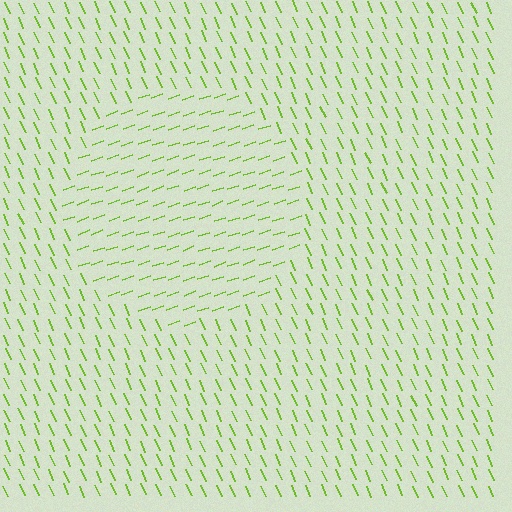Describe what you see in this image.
The image is filled with small lime line segments. A circle region in the image has lines oriented differently from the surrounding lines, creating a visible texture boundary.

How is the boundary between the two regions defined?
The boundary is defined purely by a change in line orientation (approximately 85 degrees difference). All lines are the same color and thickness.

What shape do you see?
I see a circle.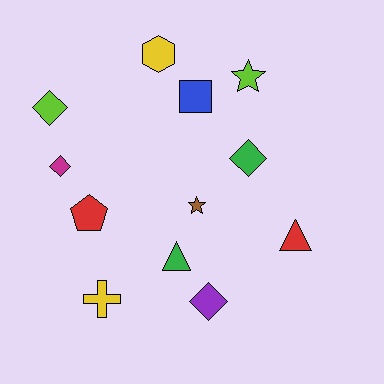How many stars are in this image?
There are 2 stars.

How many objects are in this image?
There are 12 objects.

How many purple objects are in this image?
There is 1 purple object.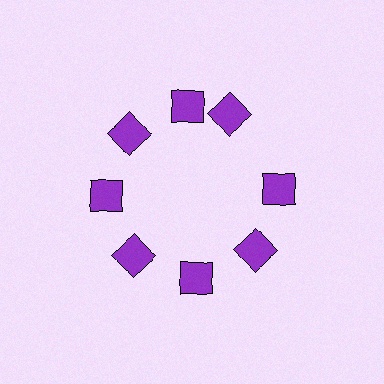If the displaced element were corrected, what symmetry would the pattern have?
It would have 8-fold rotational symmetry — the pattern would map onto itself every 45 degrees.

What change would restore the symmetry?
The symmetry would be restored by rotating it back into even spacing with its neighbors so that all 8 squares sit at equal angles and equal distance from the center.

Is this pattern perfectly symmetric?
No. The 8 purple squares are arranged in a ring, but one element near the 2 o'clock position is rotated out of alignment along the ring, breaking the 8-fold rotational symmetry.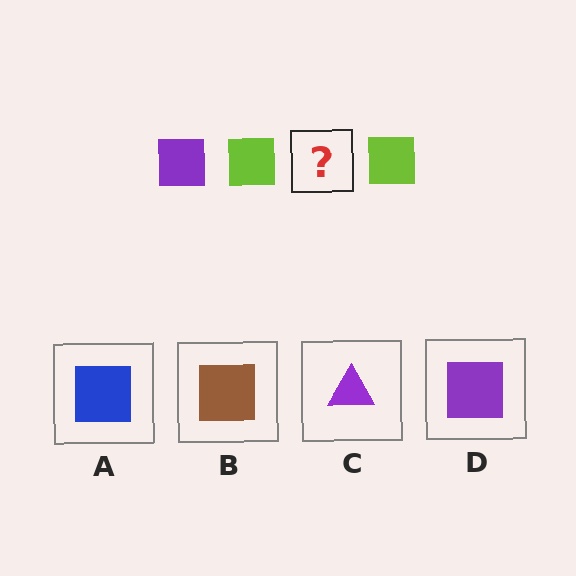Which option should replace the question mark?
Option D.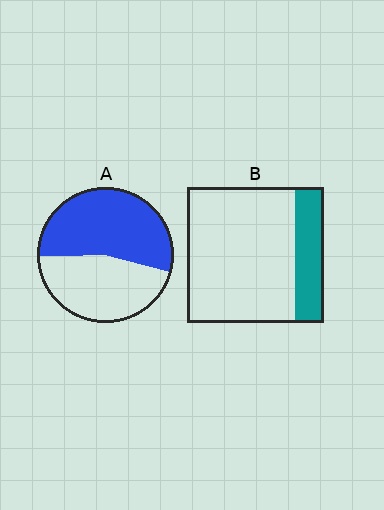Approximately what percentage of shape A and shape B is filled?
A is approximately 55% and B is approximately 20%.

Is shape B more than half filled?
No.